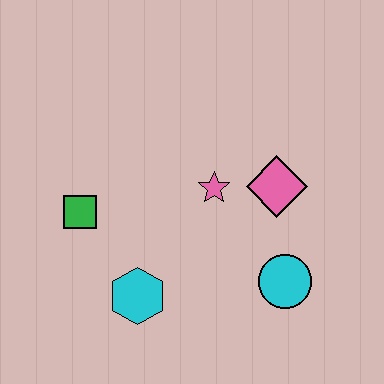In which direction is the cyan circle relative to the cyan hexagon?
The cyan circle is to the right of the cyan hexagon.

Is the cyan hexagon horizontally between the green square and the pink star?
Yes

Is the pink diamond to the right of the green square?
Yes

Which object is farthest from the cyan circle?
The green square is farthest from the cyan circle.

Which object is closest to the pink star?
The pink diamond is closest to the pink star.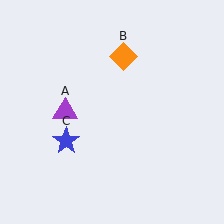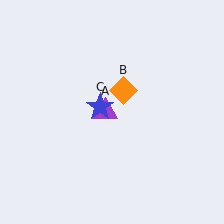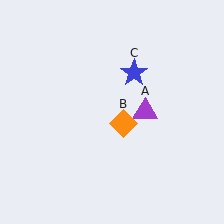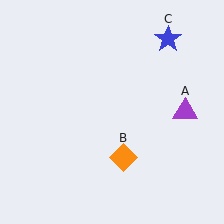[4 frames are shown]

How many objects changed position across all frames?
3 objects changed position: purple triangle (object A), orange diamond (object B), blue star (object C).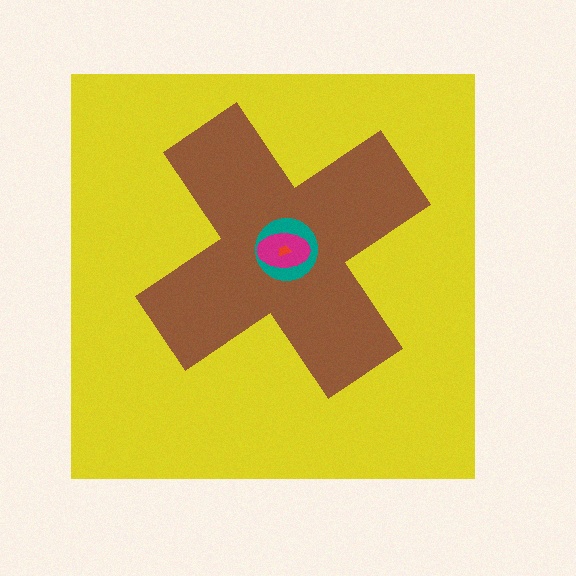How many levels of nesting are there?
5.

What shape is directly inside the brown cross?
The teal circle.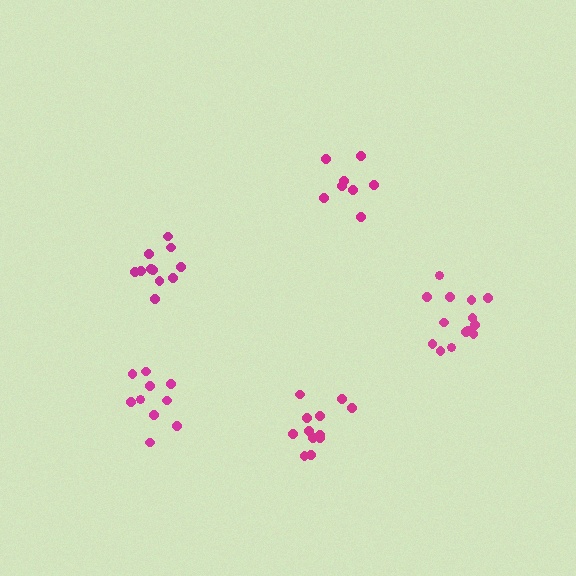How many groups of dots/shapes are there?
There are 5 groups.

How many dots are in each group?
Group 1: 10 dots, Group 2: 14 dots, Group 3: 11 dots, Group 4: 8 dots, Group 5: 12 dots (55 total).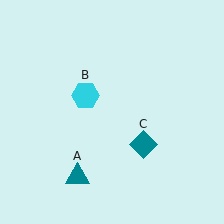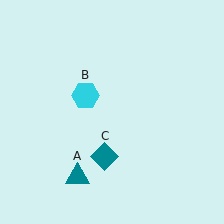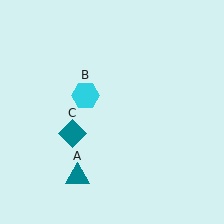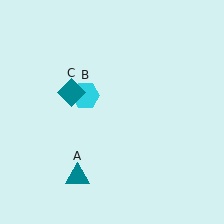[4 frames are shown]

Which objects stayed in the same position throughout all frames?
Teal triangle (object A) and cyan hexagon (object B) remained stationary.